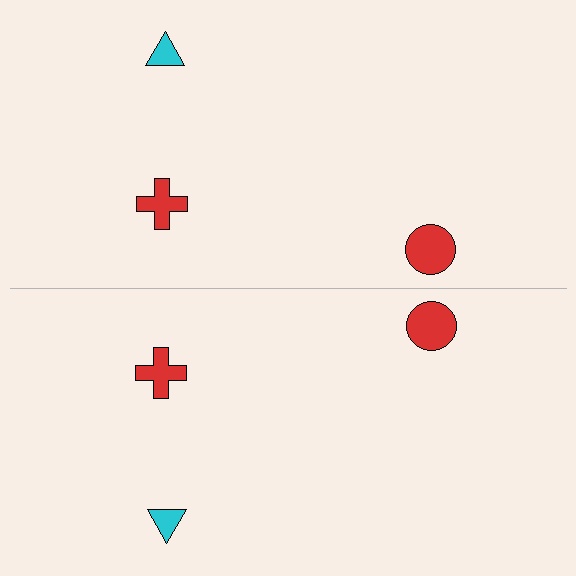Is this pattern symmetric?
Yes, this pattern has bilateral (reflection) symmetry.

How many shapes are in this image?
There are 6 shapes in this image.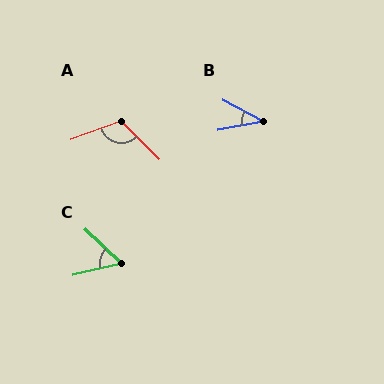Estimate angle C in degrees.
Approximately 56 degrees.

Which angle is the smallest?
B, at approximately 39 degrees.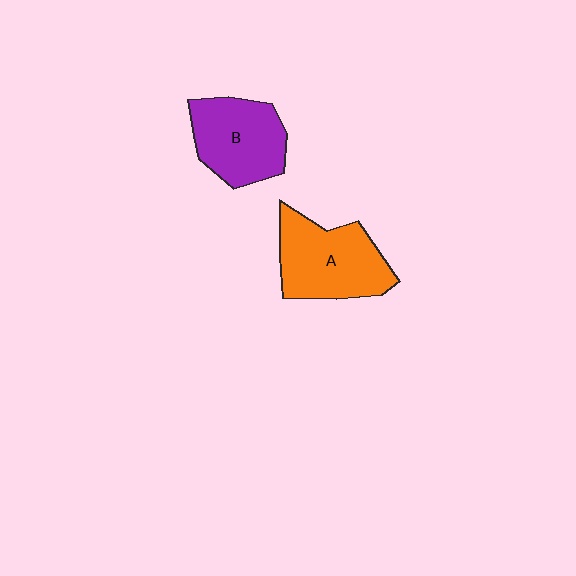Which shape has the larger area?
Shape A (orange).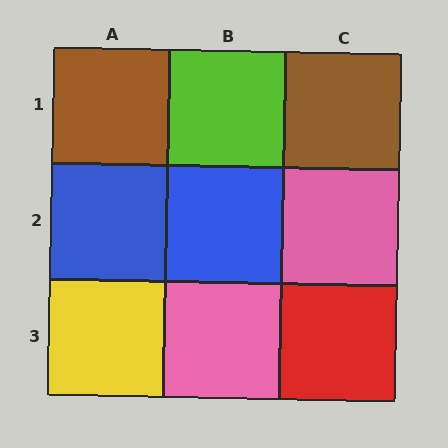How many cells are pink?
2 cells are pink.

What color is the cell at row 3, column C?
Red.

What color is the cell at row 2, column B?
Blue.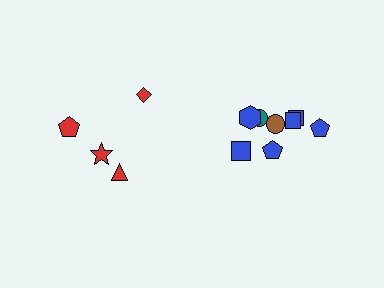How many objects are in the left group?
There are 4 objects.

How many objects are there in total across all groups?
There are 12 objects.